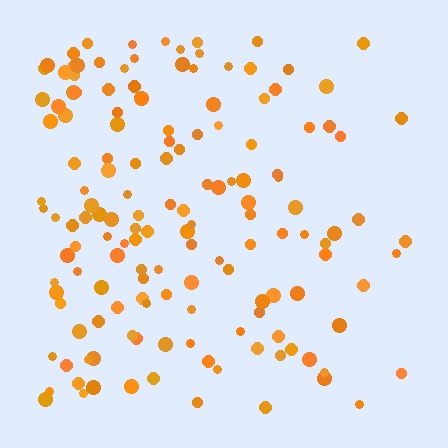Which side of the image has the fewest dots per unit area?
The right.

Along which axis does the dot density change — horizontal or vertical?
Horizontal.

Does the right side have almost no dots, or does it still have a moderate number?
Still a moderate number, just noticeably fewer than the left.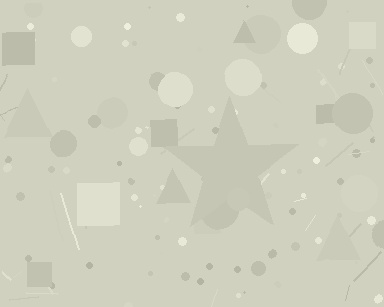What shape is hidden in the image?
A star is hidden in the image.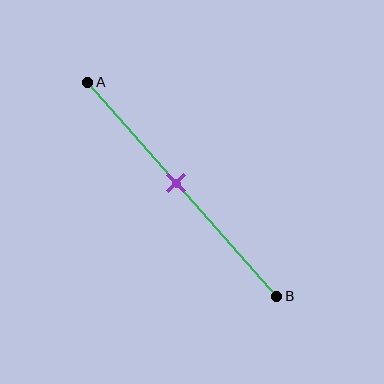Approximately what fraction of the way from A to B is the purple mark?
The purple mark is approximately 45% of the way from A to B.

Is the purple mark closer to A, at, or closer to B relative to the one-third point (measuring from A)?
The purple mark is closer to point B than the one-third point of segment AB.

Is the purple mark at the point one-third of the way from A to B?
No, the mark is at about 45% from A, not at the 33% one-third point.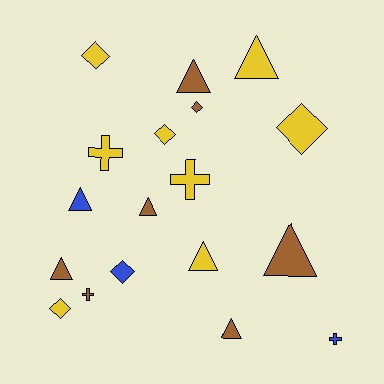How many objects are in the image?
There are 18 objects.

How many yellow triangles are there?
There are 2 yellow triangles.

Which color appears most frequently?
Yellow, with 8 objects.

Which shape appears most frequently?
Triangle, with 8 objects.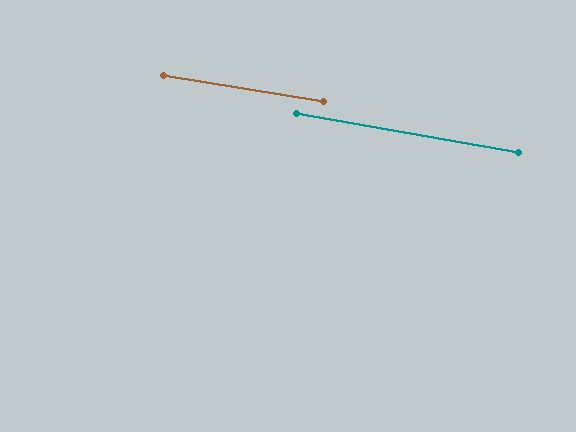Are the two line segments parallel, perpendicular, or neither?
Parallel — their directions differ by only 0.7°.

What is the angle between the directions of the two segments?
Approximately 1 degree.